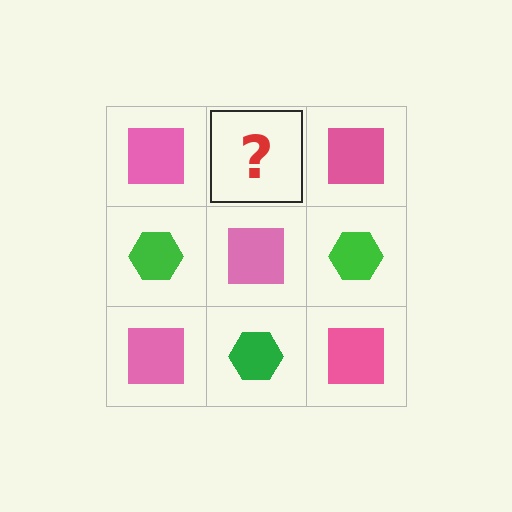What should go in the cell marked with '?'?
The missing cell should contain a green hexagon.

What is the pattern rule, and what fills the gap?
The rule is that it alternates pink square and green hexagon in a checkerboard pattern. The gap should be filled with a green hexagon.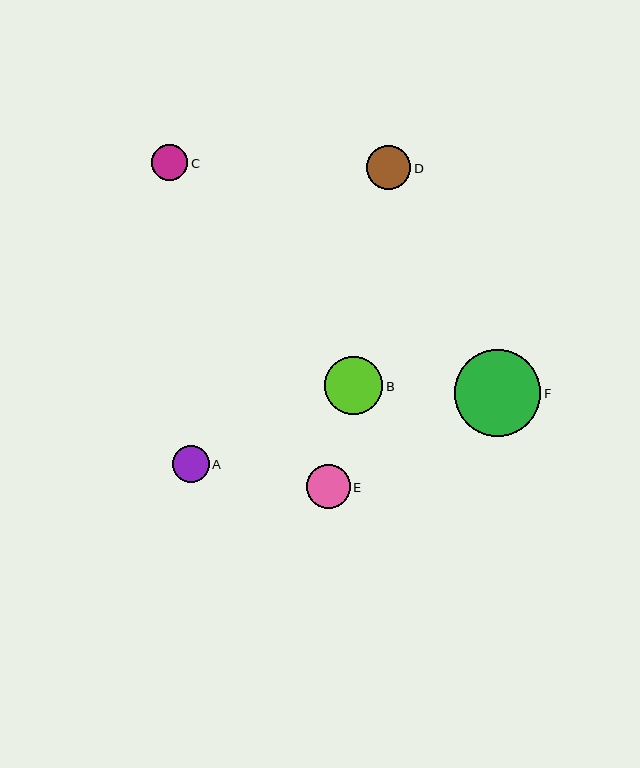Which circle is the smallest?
Circle C is the smallest with a size of approximately 37 pixels.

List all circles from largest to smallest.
From largest to smallest: F, B, D, E, A, C.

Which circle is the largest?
Circle F is the largest with a size of approximately 87 pixels.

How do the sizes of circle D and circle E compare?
Circle D and circle E are approximately the same size.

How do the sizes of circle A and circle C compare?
Circle A and circle C are approximately the same size.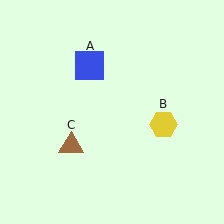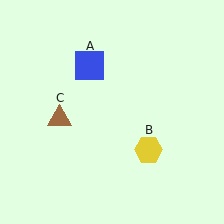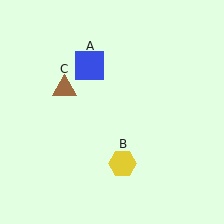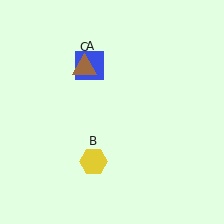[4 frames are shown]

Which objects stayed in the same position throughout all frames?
Blue square (object A) remained stationary.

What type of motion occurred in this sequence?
The yellow hexagon (object B), brown triangle (object C) rotated clockwise around the center of the scene.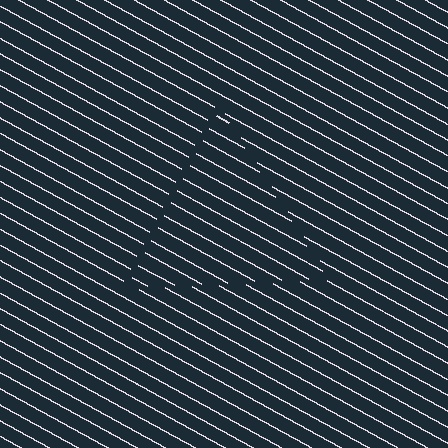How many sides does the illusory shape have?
3 sides — the line-ends trace a triangle.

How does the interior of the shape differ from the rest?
The interior of the shape contains the same grating, shifted by half a period — the contour is defined by the phase discontinuity where line-ends from the inner and outer gratings abut.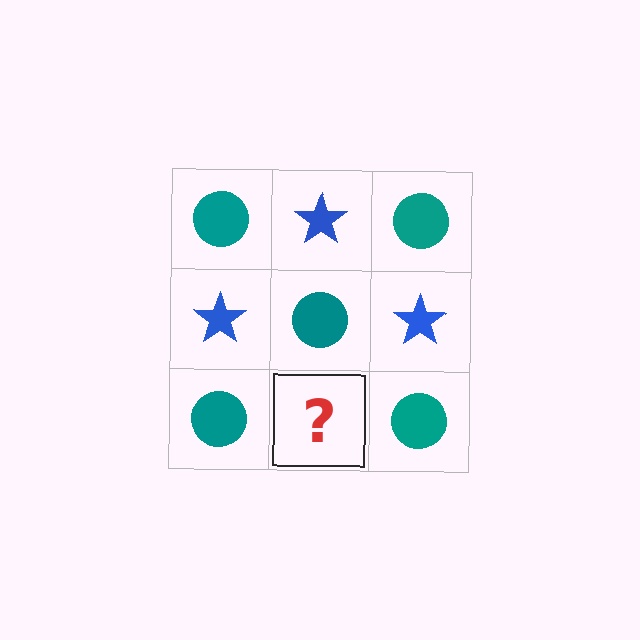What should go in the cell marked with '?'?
The missing cell should contain a blue star.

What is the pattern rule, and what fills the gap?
The rule is that it alternates teal circle and blue star in a checkerboard pattern. The gap should be filled with a blue star.